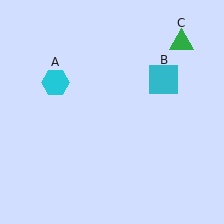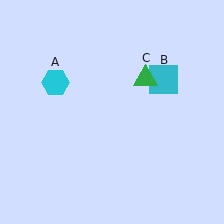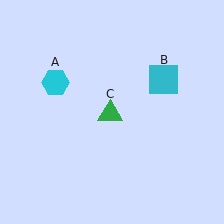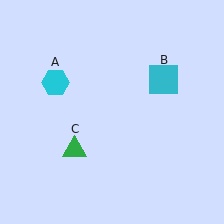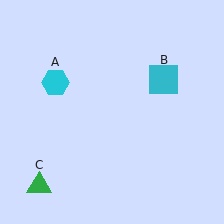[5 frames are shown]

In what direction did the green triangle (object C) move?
The green triangle (object C) moved down and to the left.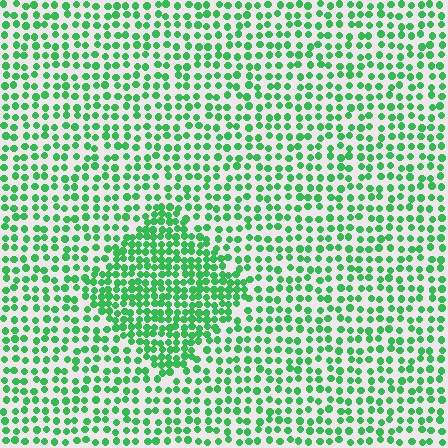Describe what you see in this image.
The image contains small green elements arranged at two different densities. A diamond-shaped region is visible where the elements are more densely packed than the surrounding area.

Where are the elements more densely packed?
The elements are more densely packed inside the diamond boundary.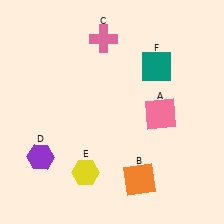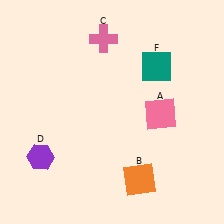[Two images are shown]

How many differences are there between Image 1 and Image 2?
There is 1 difference between the two images.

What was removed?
The yellow hexagon (E) was removed in Image 2.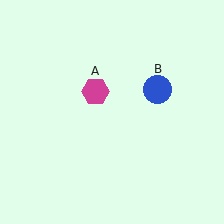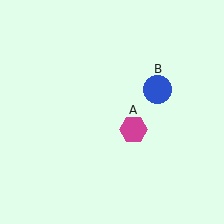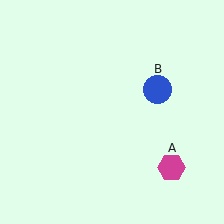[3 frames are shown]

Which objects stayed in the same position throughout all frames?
Blue circle (object B) remained stationary.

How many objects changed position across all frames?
1 object changed position: magenta hexagon (object A).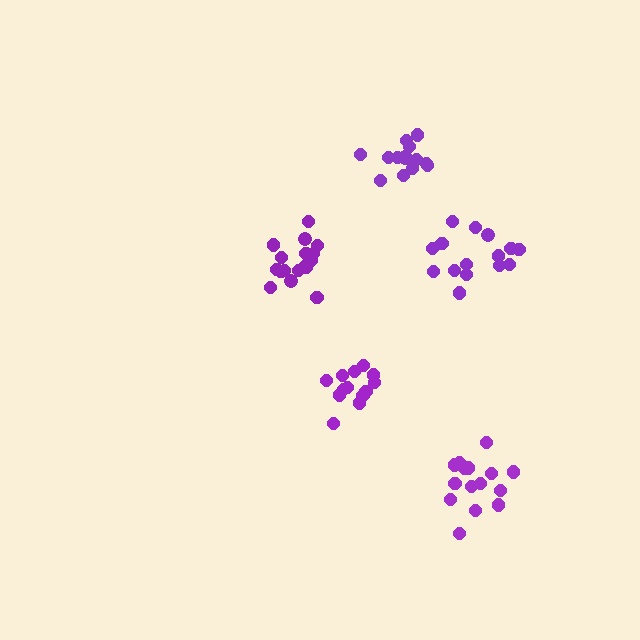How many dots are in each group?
Group 1: 15 dots, Group 2: 15 dots, Group 3: 13 dots, Group 4: 17 dots, Group 5: 15 dots (75 total).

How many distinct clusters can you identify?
There are 5 distinct clusters.